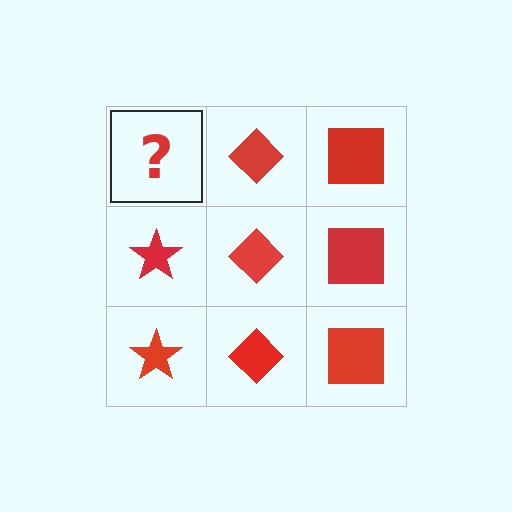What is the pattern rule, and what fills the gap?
The rule is that each column has a consistent shape. The gap should be filled with a red star.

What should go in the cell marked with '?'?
The missing cell should contain a red star.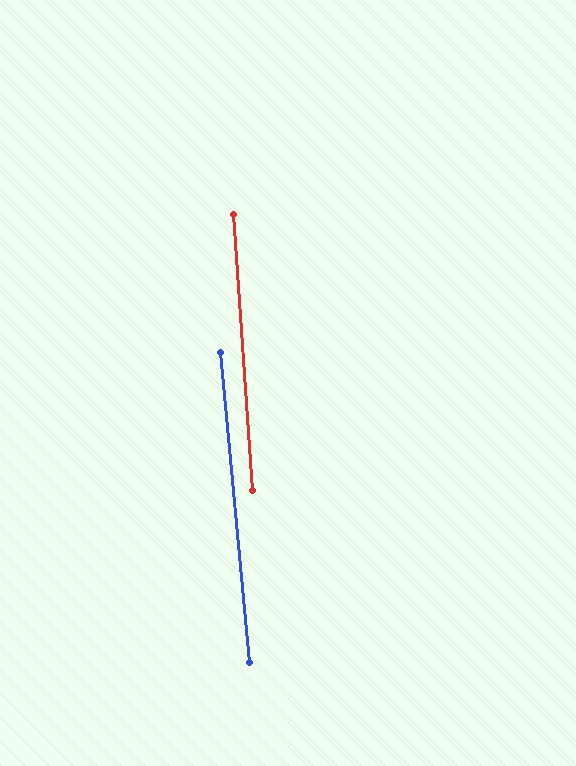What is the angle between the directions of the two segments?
Approximately 1 degree.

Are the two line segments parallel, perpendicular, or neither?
Parallel — their directions differ by only 1.4°.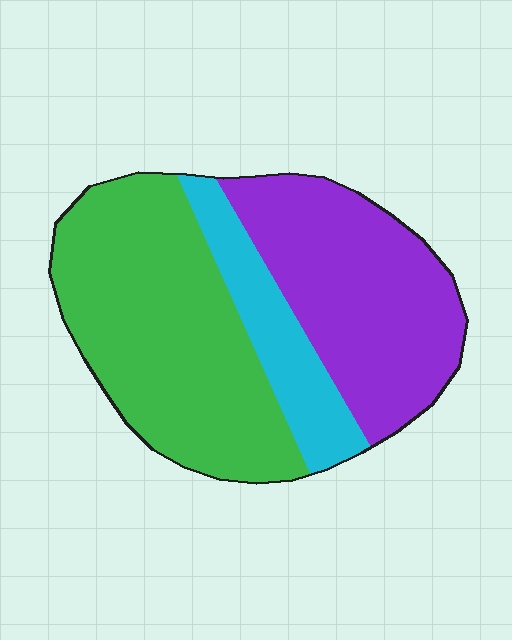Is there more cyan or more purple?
Purple.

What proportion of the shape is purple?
Purple covers 37% of the shape.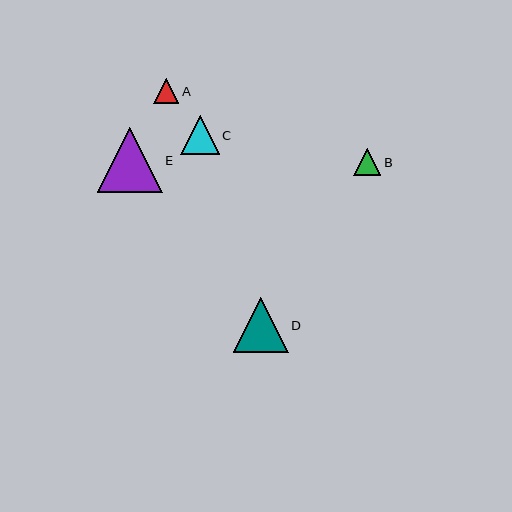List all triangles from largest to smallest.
From largest to smallest: E, D, C, B, A.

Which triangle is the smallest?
Triangle A is the smallest with a size of approximately 26 pixels.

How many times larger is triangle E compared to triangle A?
Triangle E is approximately 2.5 times the size of triangle A.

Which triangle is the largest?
Triangle E is the largest with a size of approximately 65 pixels.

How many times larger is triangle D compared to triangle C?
Triangle D is approximately 1.4 times the size of triangle C.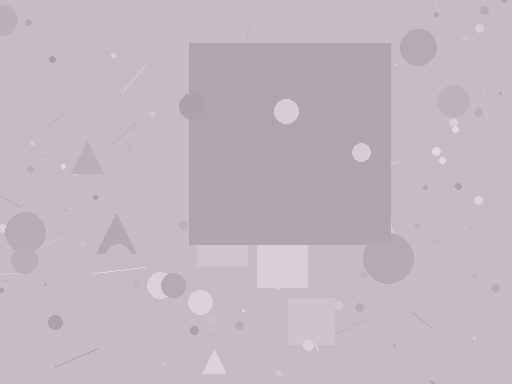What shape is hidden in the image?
A square is hidden in the image.